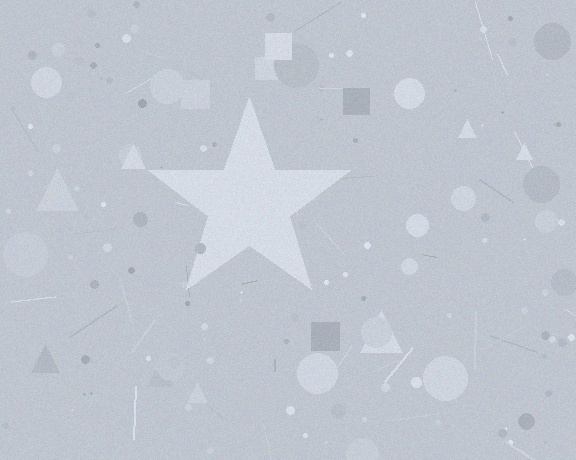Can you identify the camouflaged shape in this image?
The camouflaged shape is a star.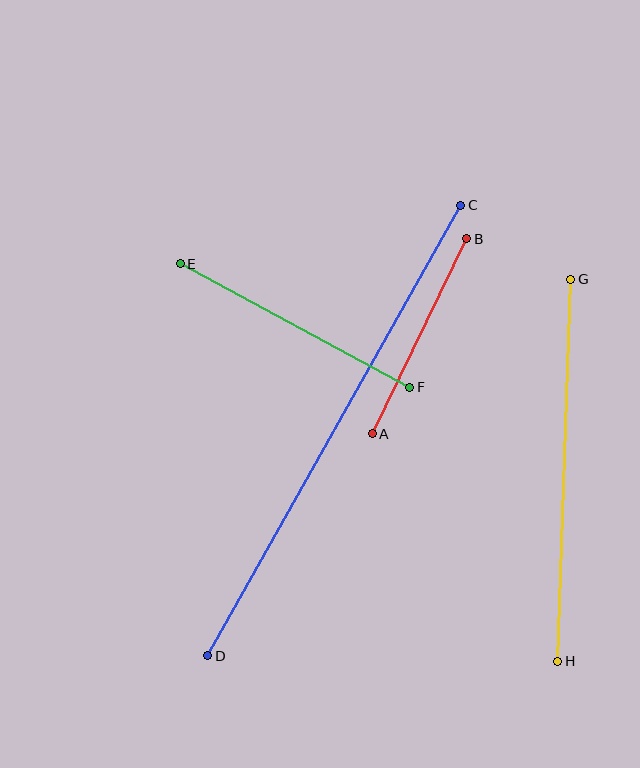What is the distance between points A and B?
The distance is approximately 217 pixels.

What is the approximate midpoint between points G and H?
The midpoint is at approximately (564, 470) pixels.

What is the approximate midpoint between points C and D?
The midpoint is at approximately (334, 431) pixels.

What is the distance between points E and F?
The distance is approximately 260 pixels.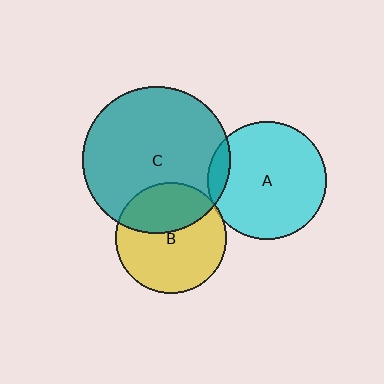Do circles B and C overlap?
Yes.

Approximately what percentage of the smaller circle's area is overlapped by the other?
Approximately 35%.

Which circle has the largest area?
Circle C (teal).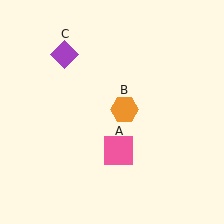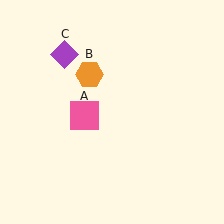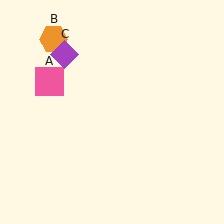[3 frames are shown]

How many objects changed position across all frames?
2 objects changed position: pink square (object A), orange hexagon (object B).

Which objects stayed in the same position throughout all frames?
Purple diamond (object C) remained stationary.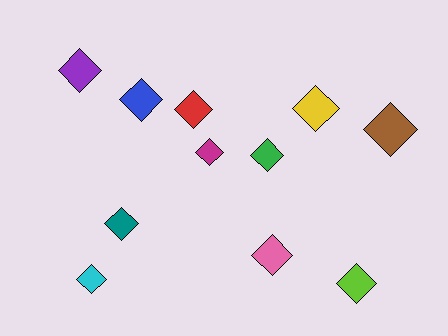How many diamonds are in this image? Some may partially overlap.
There are 11 diamonds.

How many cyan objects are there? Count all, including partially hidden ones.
There is 1 cyan object.